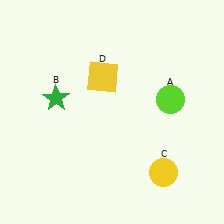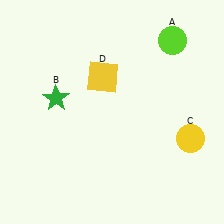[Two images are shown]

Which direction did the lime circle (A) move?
The lime circle (A) moved up.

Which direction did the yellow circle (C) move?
The yellow circle (C) moved up.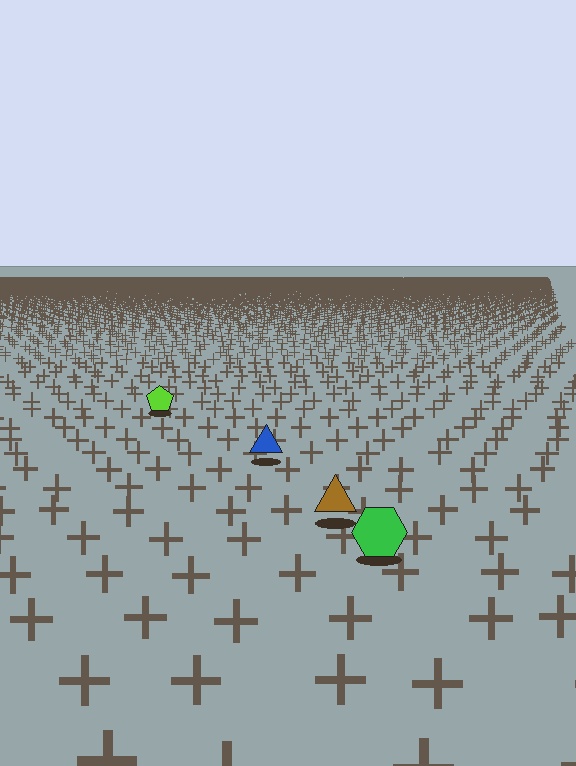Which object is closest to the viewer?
The green hexagon is closest. The texture marks near it are larger and more spread out.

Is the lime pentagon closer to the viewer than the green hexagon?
No. The green hexagon is closer — you can tell from the texture gradient: the ground texture is coarser near it.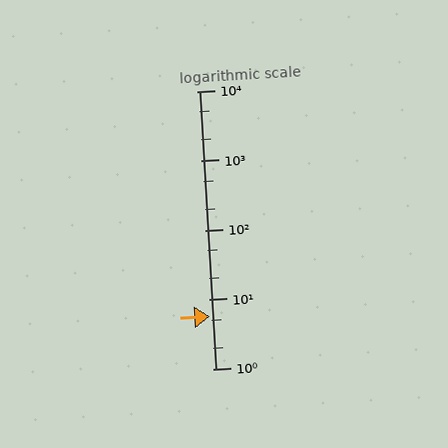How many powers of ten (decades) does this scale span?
The scale spans 4 decades, from 1 to 10000.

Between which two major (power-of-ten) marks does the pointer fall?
The pointer is between 1 and 10.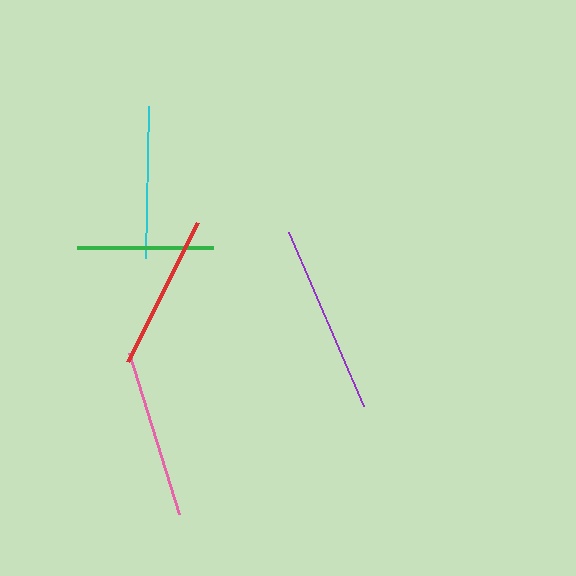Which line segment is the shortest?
The green line is the shortest at approximately 137 pixels.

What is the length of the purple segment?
The purple segment is approximately 190 pixels long.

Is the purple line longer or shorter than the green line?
The purple line is longer than the green line.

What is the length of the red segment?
The red segment is approximately 155 pixels long.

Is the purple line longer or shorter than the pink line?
The purple line is longer than the pink line.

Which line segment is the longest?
The purple line is the longest at approximately 190 pixels.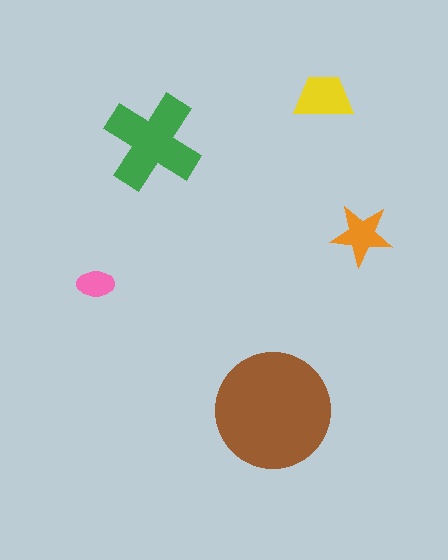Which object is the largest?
The brown circle.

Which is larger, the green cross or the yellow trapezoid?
The green cross.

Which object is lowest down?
The brown circle is bottommost.